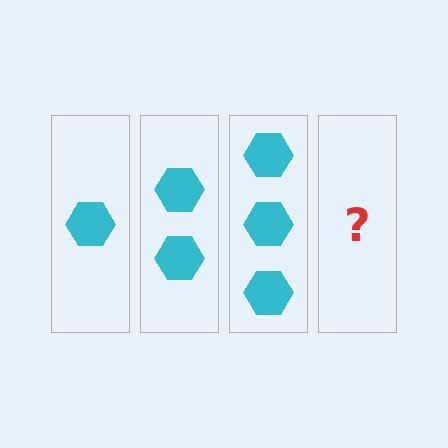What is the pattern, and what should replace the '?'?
The pattern is that each step adds one more hexagon. The '?' should be 4 hexagons.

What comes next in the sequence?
The next element should be 4 hexagons.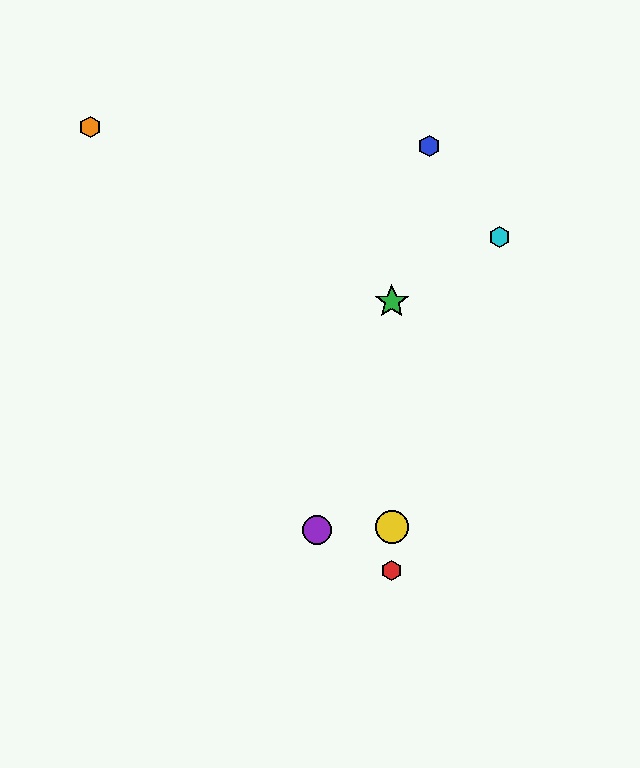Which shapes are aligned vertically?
The red hexagon, the green star, the yellow circle are aligned vertically.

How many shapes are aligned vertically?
3 shapes (the red hexagon, the green star, the yellow circle) are aligned vertically.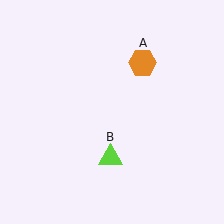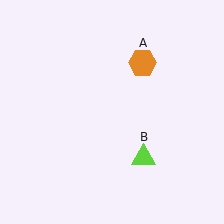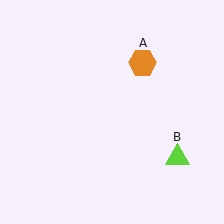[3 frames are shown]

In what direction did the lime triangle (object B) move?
The lime triangle (object B) moved right.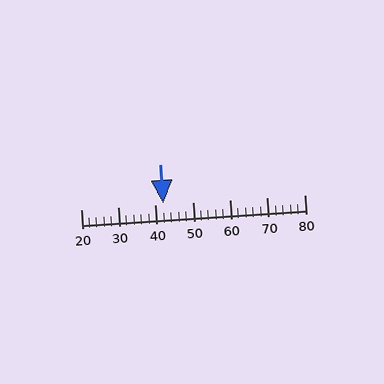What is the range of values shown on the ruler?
The ruler shows values from 20 to 80.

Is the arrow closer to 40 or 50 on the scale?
The arrow is closer to 40.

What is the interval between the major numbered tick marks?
The major tick marks are spaced 10 units apart.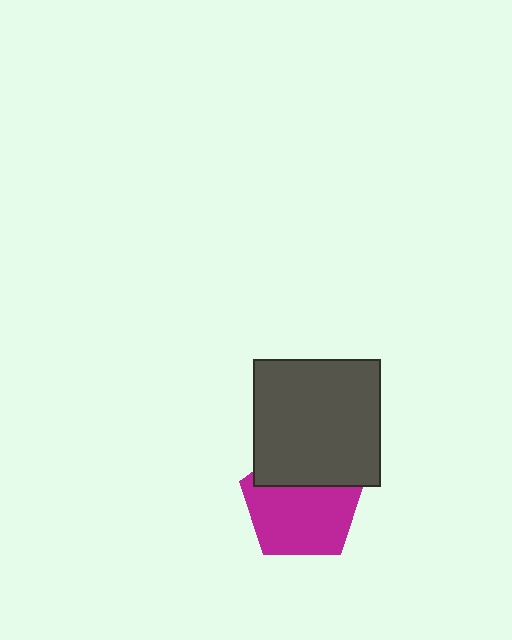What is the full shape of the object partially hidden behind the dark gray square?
The partially hidden object is a magenta pentagon.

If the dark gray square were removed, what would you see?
You would see the complete magenta pentagon.